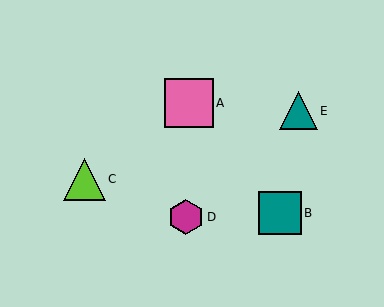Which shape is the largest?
The pink square (labeled A) is the largest.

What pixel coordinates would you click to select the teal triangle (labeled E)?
Click at (299, 111) to select the teal triangle E.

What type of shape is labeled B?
Shape B is a teal square.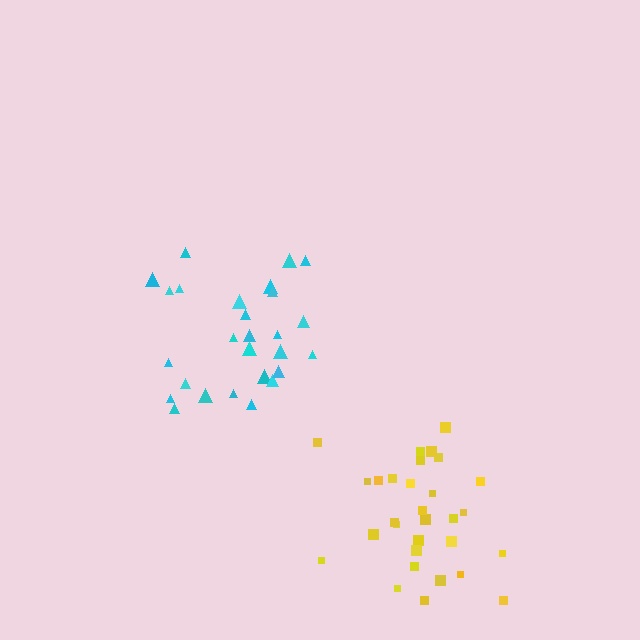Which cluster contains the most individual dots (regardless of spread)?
Yellow (30).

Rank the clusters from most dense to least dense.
yellow, cyan.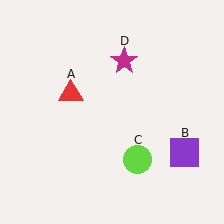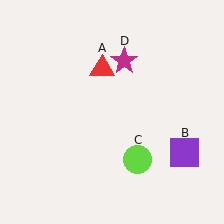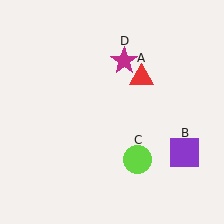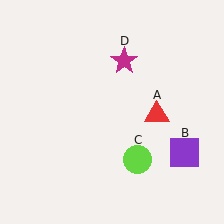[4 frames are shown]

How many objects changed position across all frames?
1 object changed position: red triangle (object A).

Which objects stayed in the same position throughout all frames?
Purple square (object B) and lime circle (object C) and magenta star (object D) remained stationary.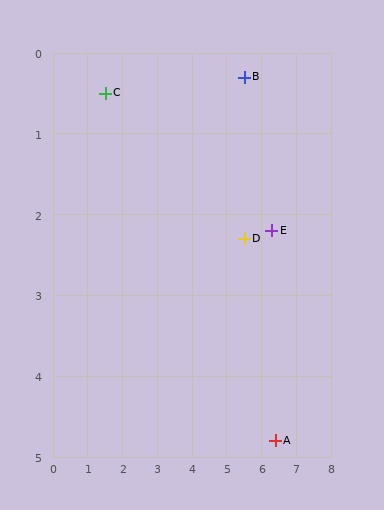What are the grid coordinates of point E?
Point E is at approximately (6.3, 2.2).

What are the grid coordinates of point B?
Point B is at approximately (5.5, 0.3).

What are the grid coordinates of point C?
Point C is at approximately (1.5, 0.5).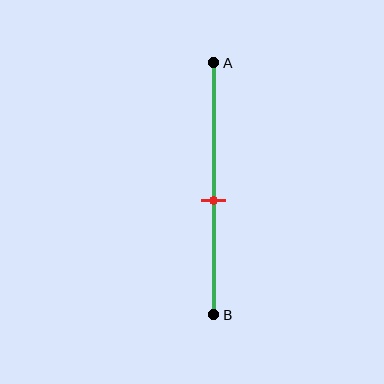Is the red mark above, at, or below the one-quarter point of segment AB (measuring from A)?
The red mark is below the one-quarter point of segment AB.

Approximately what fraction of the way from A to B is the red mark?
The red mark is approximately 55% of the way from A to B.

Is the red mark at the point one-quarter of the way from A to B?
No, the mark is at about 55% from A, not at the 25% one-quarter point.